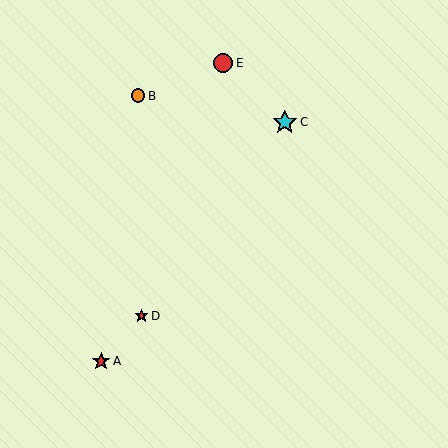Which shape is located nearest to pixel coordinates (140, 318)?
The red star (labeled D) at (141, 316) is nearest to that location.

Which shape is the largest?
The cyan star (labeled C) is the largest.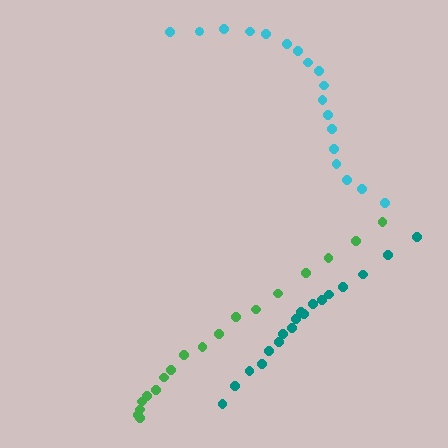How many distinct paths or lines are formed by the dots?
There are 3 distinct paths.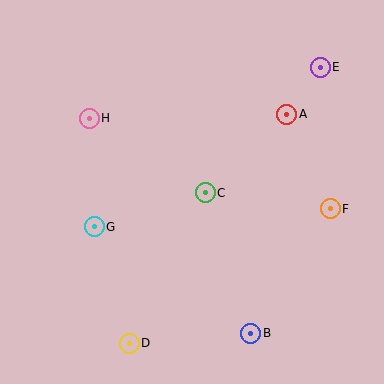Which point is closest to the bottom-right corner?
Point B is closest to the bottom-right corner.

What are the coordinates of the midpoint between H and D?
The midpoint between H and D is at (109, 231).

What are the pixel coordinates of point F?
Point F is at (330, 209).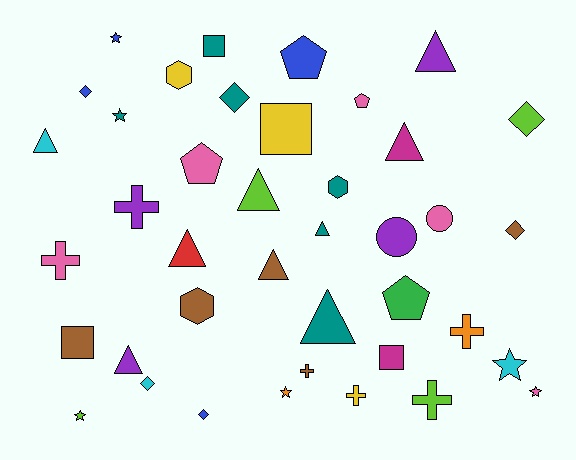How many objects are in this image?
There are 40 objects.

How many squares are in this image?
There are 4 squares.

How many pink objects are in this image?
There are 5 pink objects.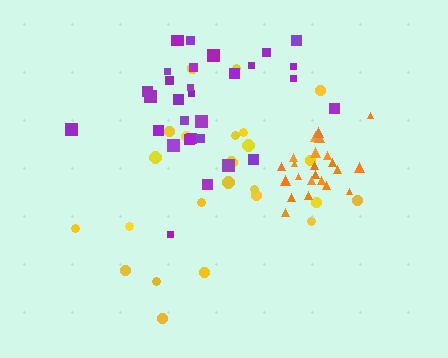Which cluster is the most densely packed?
Orange.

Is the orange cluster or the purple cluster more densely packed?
Orange.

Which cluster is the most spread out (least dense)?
Yellow.